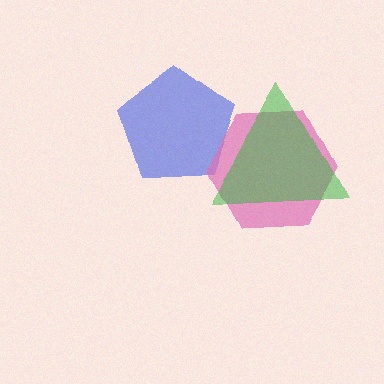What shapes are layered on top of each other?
The layered shapes are: a blue pentagon, a pink hexagon, a green triangle.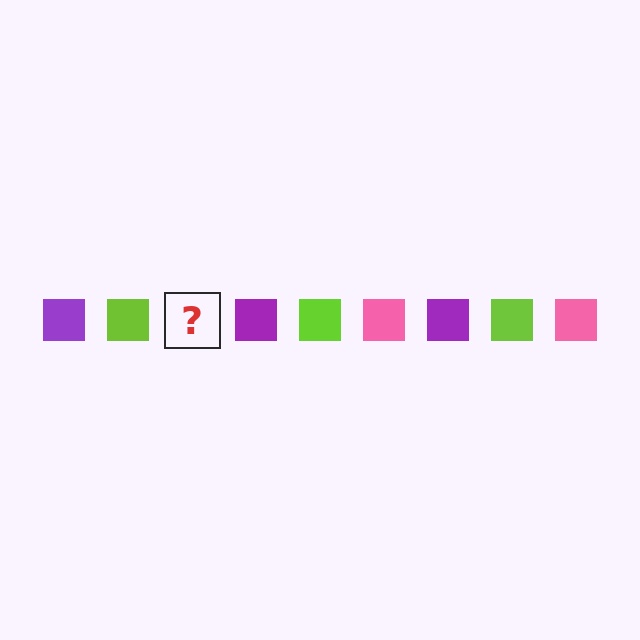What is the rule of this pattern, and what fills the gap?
The rule is that the pattern cycles through purple, lime, pink squares. The gap should be filled with a pink square.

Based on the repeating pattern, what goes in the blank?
The blank should be a pink square.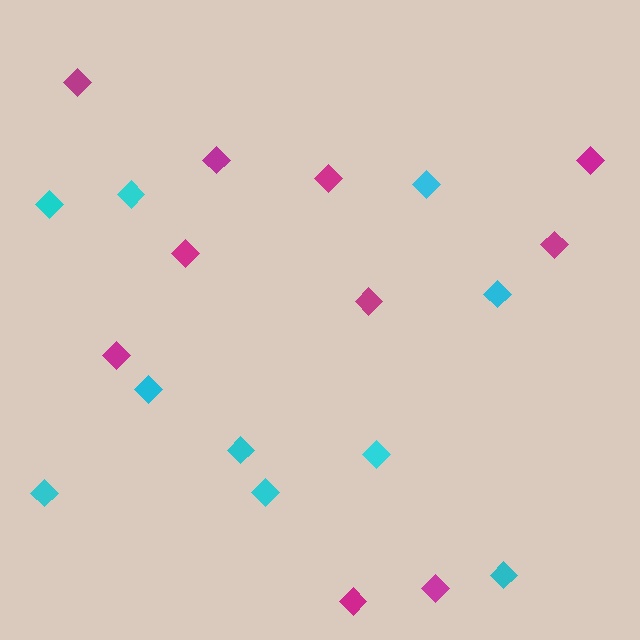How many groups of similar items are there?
There are 2 groups: one group of cyan diamonds (10) and one group of magenta diamonds (10).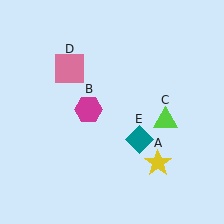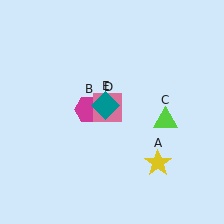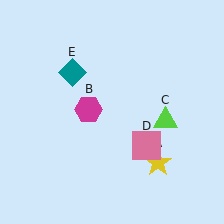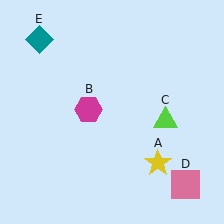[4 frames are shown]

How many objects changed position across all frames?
2 objects changed position: pink square (object D), teal diamond (object E).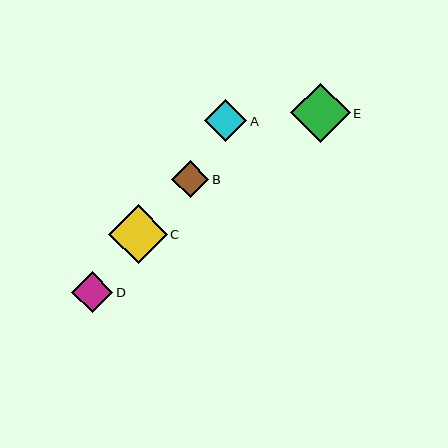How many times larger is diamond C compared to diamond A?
Diamond C is approximately 1.4 times the size of diamond A.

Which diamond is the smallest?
Diamond B is the smallest with a size of approximately 37 pixels.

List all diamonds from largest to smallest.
From largest to smallest: E, C, A, D, B.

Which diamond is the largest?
Diamond E is the largest with a size of approximately 59 pixels.